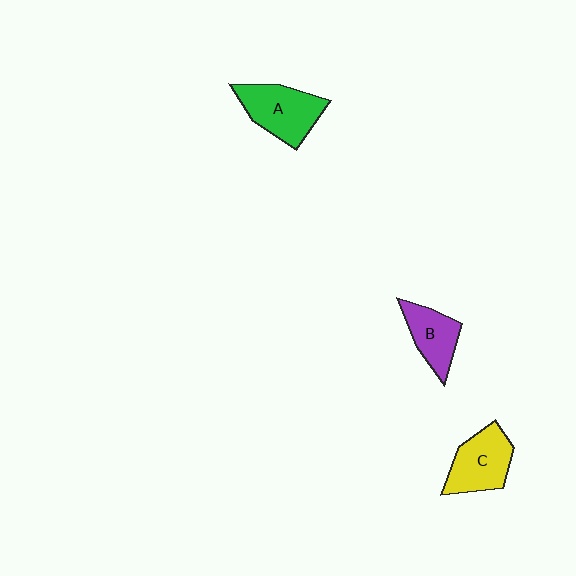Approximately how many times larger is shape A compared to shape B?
Approximately 1.4 times.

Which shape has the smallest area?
Shape B (purple).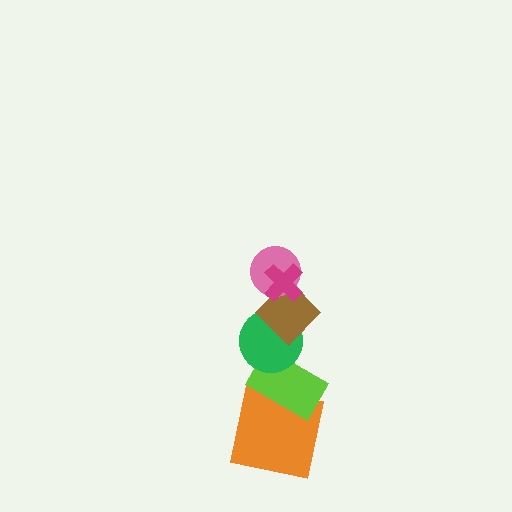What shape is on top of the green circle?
The brown diamond is on top of the green circle.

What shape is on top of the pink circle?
The magenta cross is on top of the pink circle.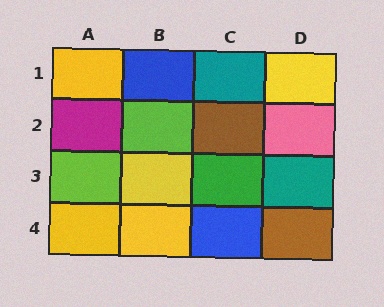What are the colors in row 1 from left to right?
Yellow, blue, teal, yellow.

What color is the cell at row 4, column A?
Yellow.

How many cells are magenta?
1 cell is magenta.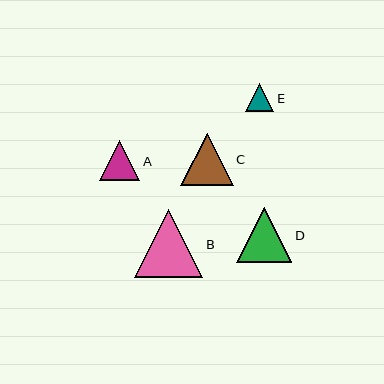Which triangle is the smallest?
Triangle E is the smallest with a size of approximately 28 pixels.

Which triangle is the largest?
Triangle B is the largest with a size of approximately 68 pixels.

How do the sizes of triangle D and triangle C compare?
Triangle D and triangle C are approximately the same size.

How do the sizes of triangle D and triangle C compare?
Triangle D and triangle C are approximately the same size.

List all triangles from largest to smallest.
From largest to smallest: B, D, C, A, E.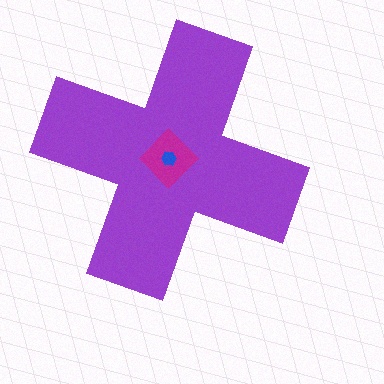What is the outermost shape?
The purple cross.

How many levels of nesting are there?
3.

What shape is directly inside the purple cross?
The magenta diamond.